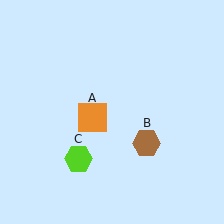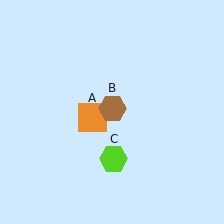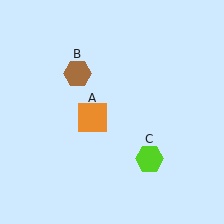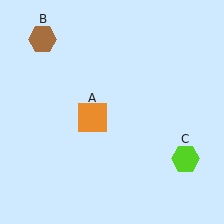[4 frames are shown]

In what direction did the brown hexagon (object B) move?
The brown hexagon (object B) moved up and to the left.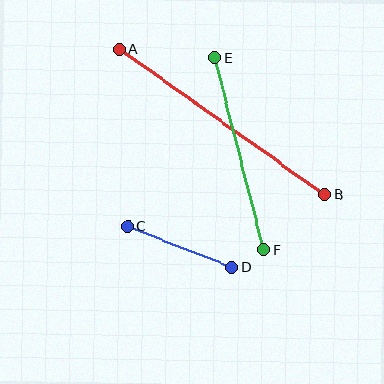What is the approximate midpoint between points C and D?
The midpoint is at approximately (180, 247) pixels.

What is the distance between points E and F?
The distance is approximately 198 pixels.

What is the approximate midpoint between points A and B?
The midpoint is at approximately (222, 122) pixels.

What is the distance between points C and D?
The distance is approximately 111 pixels.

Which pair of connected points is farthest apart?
Points A and B are farthest apart.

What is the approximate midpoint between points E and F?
The midpoint is at approximately (239, 154) pixels.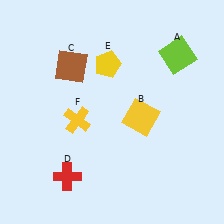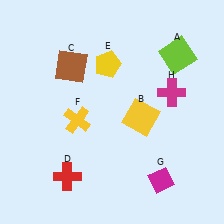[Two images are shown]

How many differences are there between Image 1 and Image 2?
There are 2 differences between the two images.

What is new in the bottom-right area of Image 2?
A magenta diamond (G) was added in the bottom-right area of Image 2.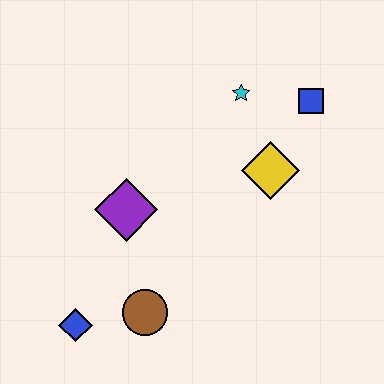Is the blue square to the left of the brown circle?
No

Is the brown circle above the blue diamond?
Yes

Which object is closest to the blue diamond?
The brown circle is closest to the blue diamond.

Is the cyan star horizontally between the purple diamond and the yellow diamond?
Yes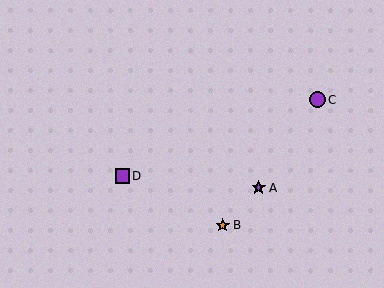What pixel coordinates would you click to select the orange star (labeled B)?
Click at (223, 225) to select the orange star B.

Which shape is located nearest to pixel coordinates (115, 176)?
The purple square (labeled D) at (122, 176) is nearest to that location.